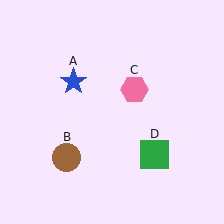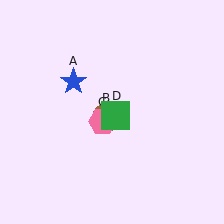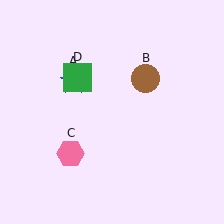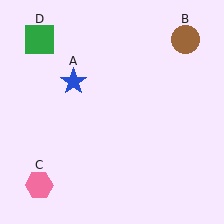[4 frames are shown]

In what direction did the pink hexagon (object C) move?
The pink hexagon (object C) moved down and to the left.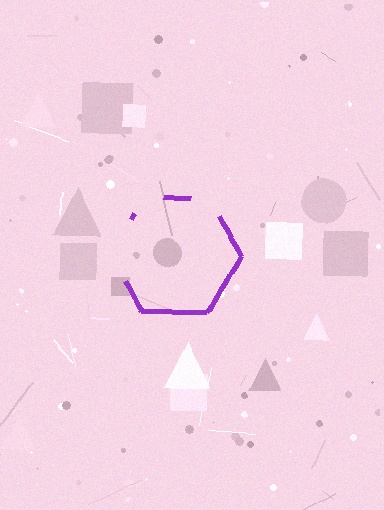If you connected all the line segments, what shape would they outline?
They would outline a hexagon.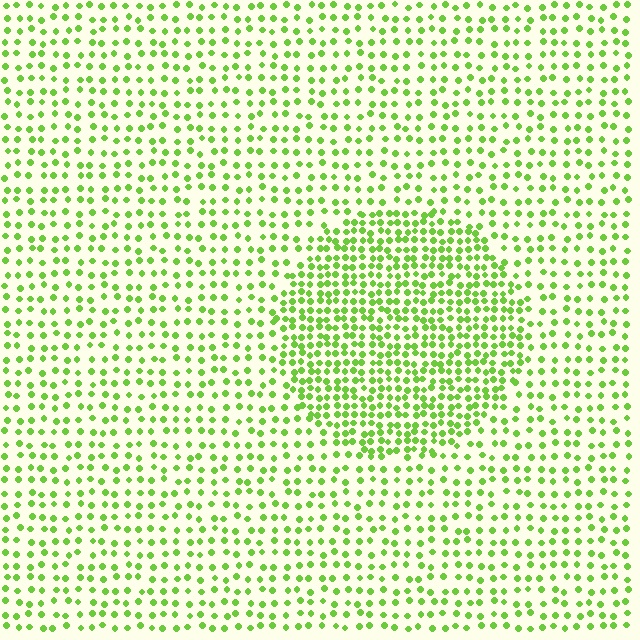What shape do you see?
I see a circle.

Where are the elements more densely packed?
The elements are more densely packed inside the circle boundary.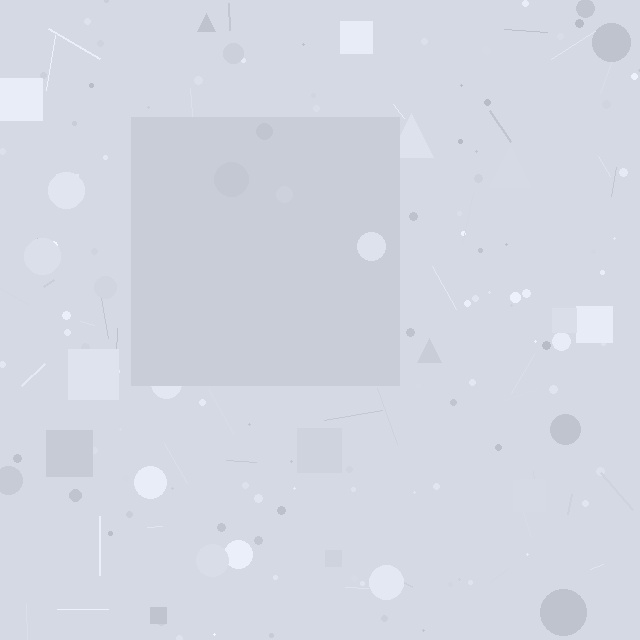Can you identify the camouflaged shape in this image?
The camouflaged shape is a square.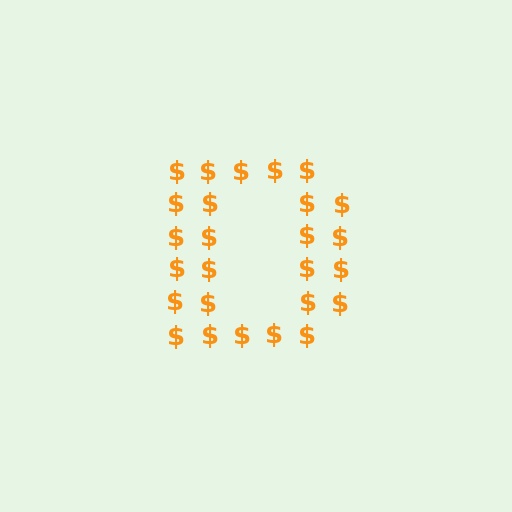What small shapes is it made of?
It is made of small dollar signs.